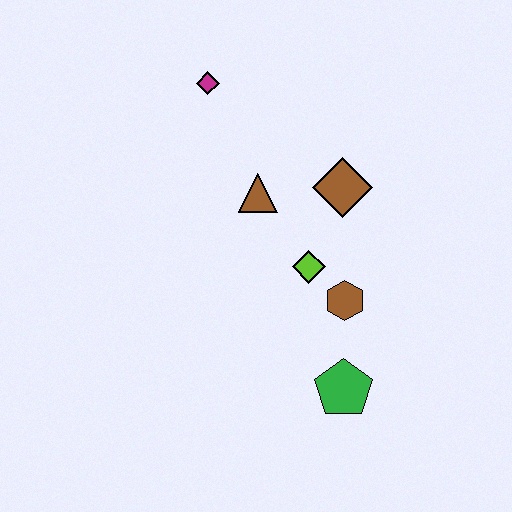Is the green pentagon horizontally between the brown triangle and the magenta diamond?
No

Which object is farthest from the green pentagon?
The magenta diamond is farthest from the green pentagon.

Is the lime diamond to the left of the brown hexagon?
Yes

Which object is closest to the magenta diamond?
The brown triangle is closest to the magenta diamond.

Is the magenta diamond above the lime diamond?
Yes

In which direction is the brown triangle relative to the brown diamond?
The brown triangle is to the left of the brown diamond.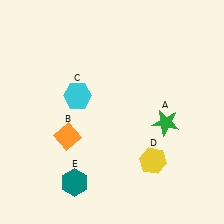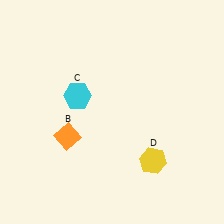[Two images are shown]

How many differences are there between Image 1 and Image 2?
There are 2 differences between the two images.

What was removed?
The green star (A), the teal hexagon (E) were removed in Image 2.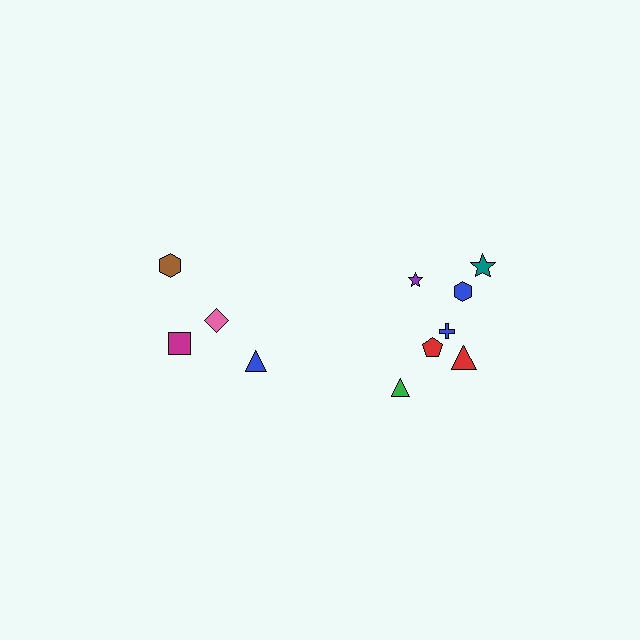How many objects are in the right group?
There are 7 objects.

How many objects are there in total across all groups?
There are 11 objects.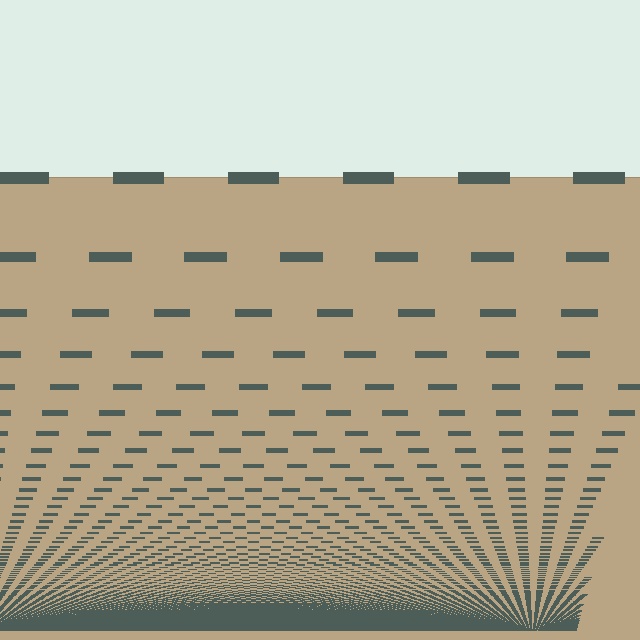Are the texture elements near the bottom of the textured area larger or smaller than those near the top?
Smaller. The gradient is inverted — elements near the bottom are smaller and denser.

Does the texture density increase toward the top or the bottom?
Density increases toward the bottom.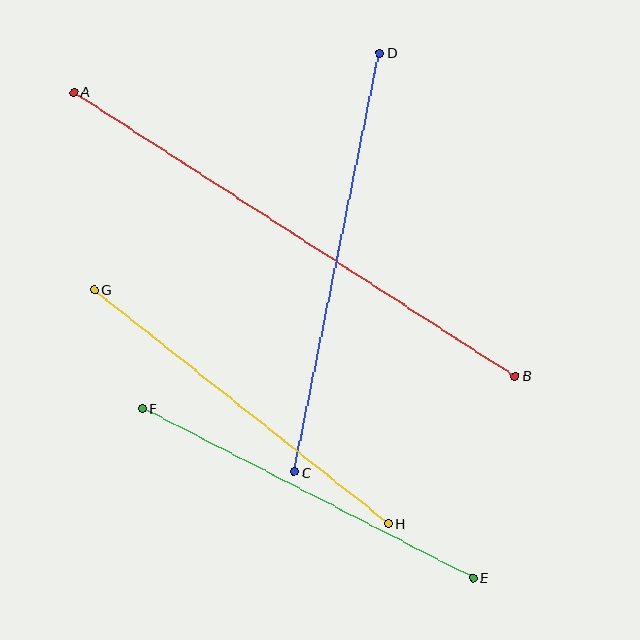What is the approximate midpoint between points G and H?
The midpoint is at approximately (241, 407) pixels.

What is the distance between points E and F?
The distance is approximately 371 pixels.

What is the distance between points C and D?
The distance is approximately 428 pixels.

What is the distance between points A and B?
The distance is approximately 525 pixels.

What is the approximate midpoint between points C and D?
The midpoint is at approximately (337, 263) pixels.